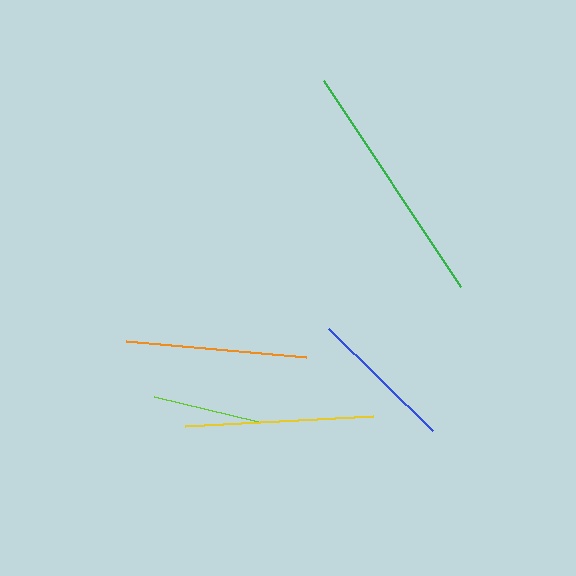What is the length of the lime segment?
The lime segment is approximately 108 pixels long.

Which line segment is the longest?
The green line is the longest at approximately 248 pixels.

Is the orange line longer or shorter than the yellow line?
The yellow line is longer than the orange line.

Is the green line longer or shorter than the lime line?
The green line is longer than the lime line.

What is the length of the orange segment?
The orange segment is approximately 181 pixels long.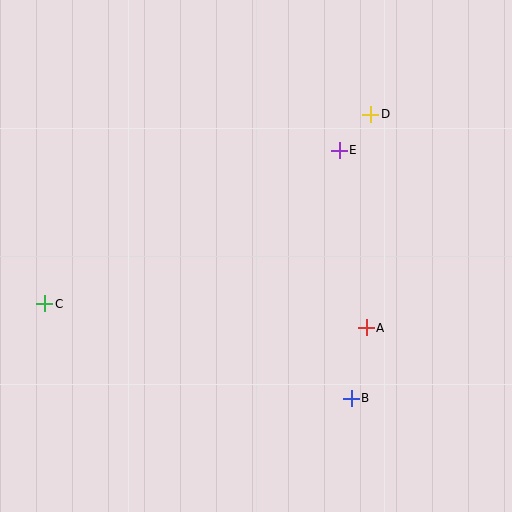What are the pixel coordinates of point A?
Point A is at (366, 328).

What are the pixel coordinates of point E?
Point E is at (339, 150).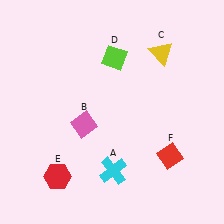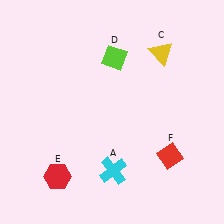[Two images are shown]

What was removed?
The pink diamond (B) was removed in Image 2.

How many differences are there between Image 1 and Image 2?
There is 1 difference between the two images.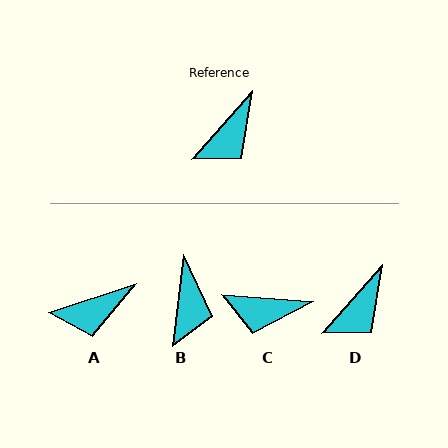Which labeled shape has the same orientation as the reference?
D.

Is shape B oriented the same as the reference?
No, it is off by about 35 degrees.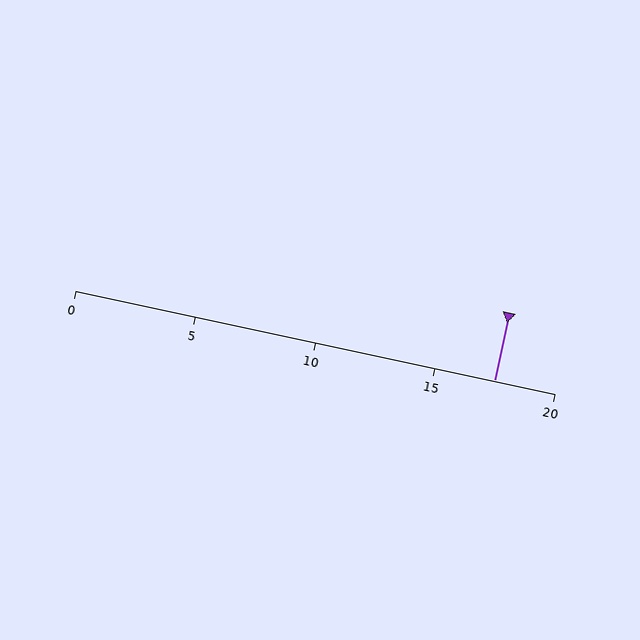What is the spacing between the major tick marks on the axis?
The major ticks are spaced 5 apart.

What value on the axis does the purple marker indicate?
The marker indicates approximately 17.5.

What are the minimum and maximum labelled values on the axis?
The axis runs from 0 to 20.